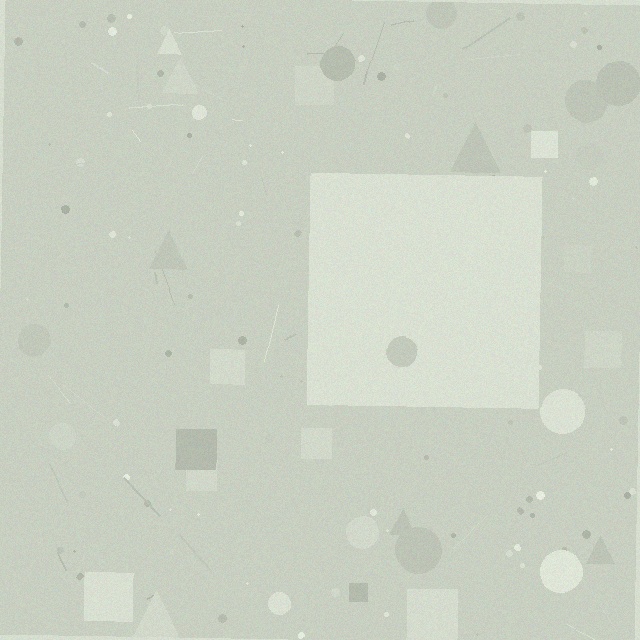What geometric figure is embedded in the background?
A square is embedded in the background.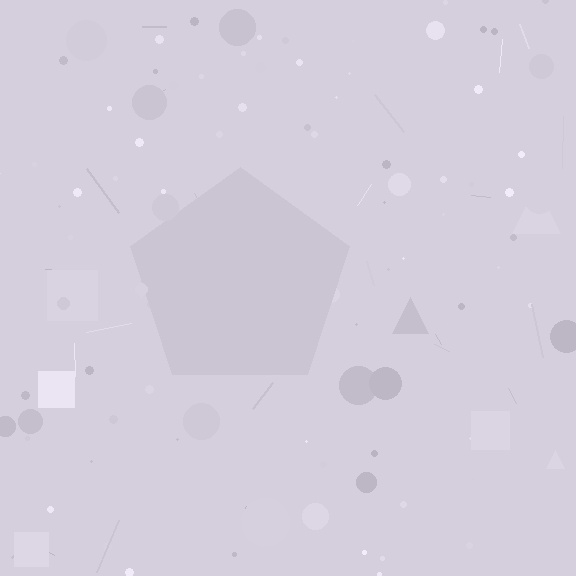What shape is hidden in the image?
A pentagon is hidden in the image.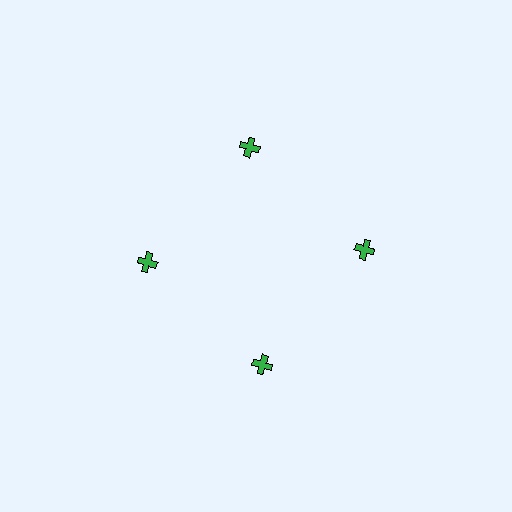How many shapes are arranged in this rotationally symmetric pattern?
There are 4 shapes, arranged in 4 groups of 1.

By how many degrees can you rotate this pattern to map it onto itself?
The pattern maps onto itself every 90 degrees of rotation.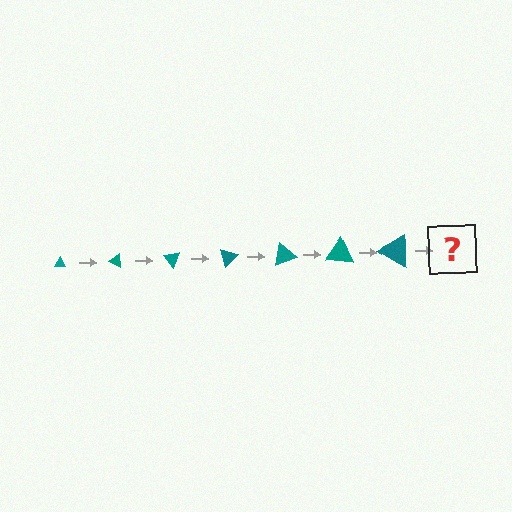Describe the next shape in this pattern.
It should be a triangle, larger than the previous one and rotated 175 degrees from the start.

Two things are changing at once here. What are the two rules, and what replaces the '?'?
The two rules are that the triangle grows larger each step and it rotates 25 degrees each step. The '?' should be a triangle, larger than the previous one and rotated 175 degrees from the start.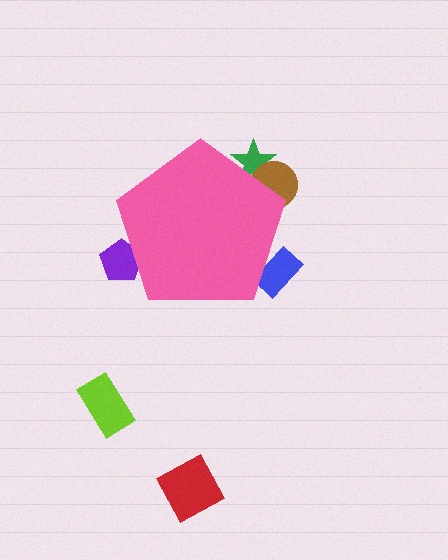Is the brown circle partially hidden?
Yes, the brown circle is partially hidden behind the pink pentagon.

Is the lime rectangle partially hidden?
No, the lime rectangle is fully visible.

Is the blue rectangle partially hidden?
Yes, the blue rectangle is partially hidden behind the pink pentagon.